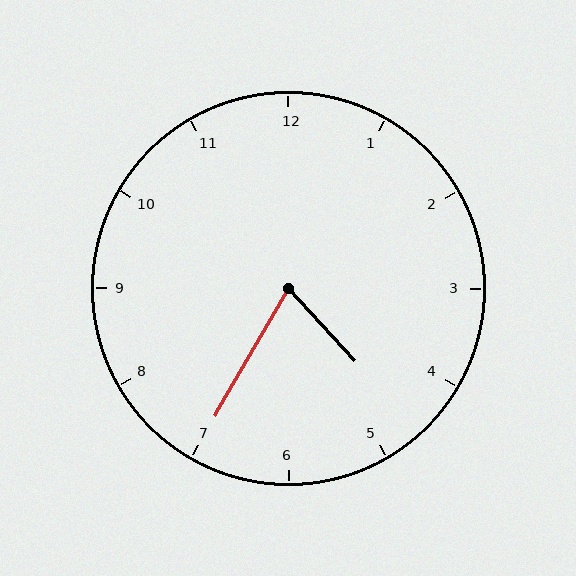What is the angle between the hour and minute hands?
Approximately 72 degrees.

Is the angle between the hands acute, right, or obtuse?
It is acute.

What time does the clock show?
4:35.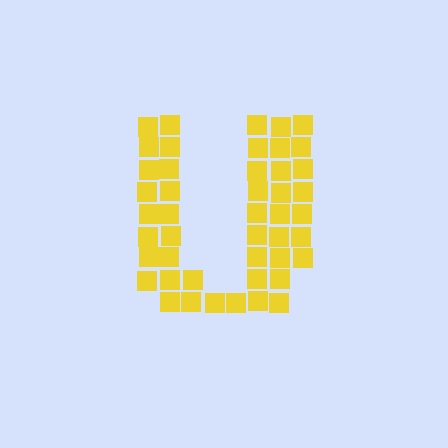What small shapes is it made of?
It is made of small squares.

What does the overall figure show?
The overall figure shows the letter U.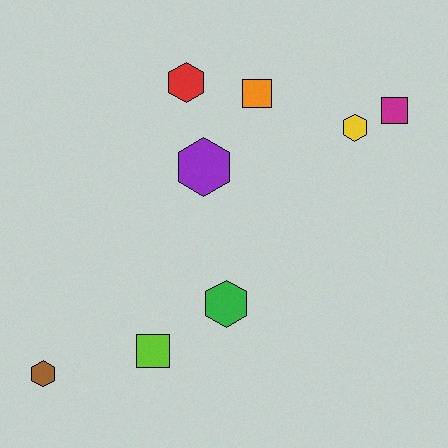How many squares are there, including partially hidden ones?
There are 3 squares.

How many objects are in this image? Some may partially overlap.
There are 8 objects.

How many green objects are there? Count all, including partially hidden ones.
There is 1 green object.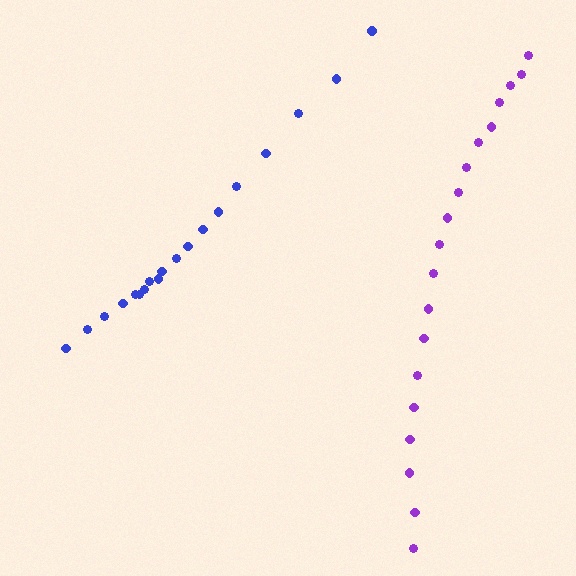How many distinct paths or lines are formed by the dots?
There are 2 distinct paths.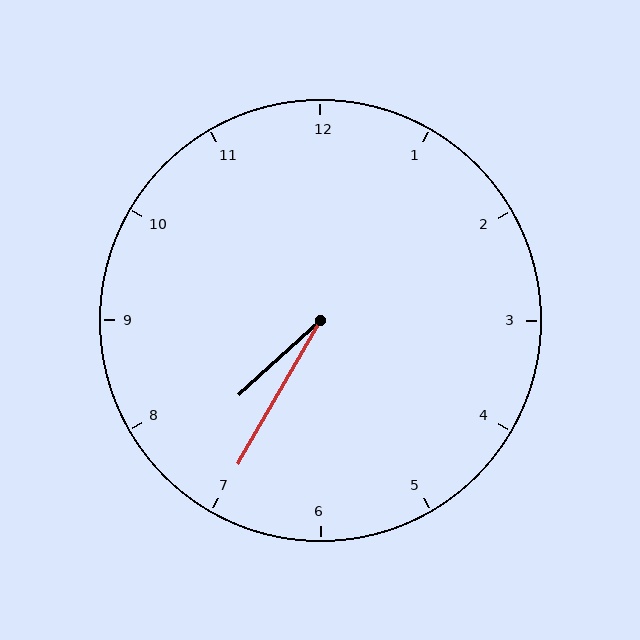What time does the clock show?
7:35.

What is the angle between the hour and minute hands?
Approximately 18 degrees.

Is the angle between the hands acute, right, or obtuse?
It is acute.